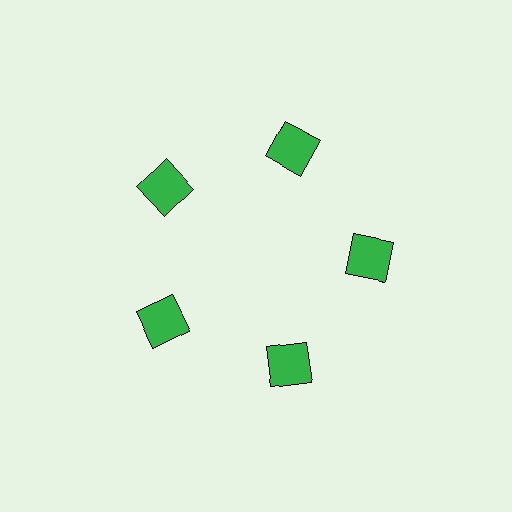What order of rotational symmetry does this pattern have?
This pattern has 5-fold rotational symmetry.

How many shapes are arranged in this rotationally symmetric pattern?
There are 5 shapes, arranged in 5 groups of 1.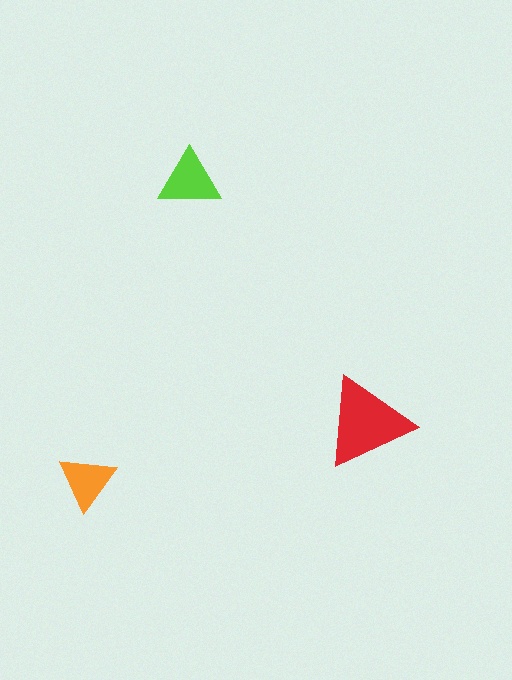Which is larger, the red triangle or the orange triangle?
The red one.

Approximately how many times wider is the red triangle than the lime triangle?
About 1.5 times wider.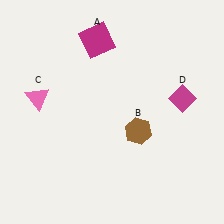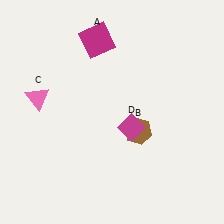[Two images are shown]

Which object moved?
The magenta diamond (D) moved left.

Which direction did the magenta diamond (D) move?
The magenta diamond (D) moved left.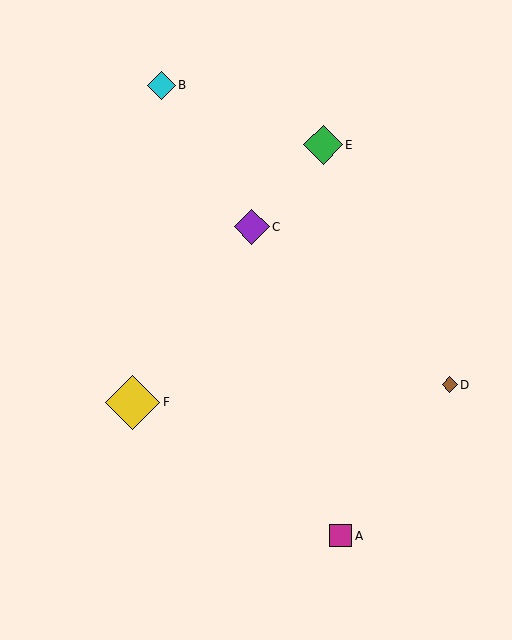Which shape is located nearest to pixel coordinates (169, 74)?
The cyan diamond (labeled B) at (161, 85) is nearest to that location.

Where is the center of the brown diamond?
The center of the brown diamond is at (450, 385).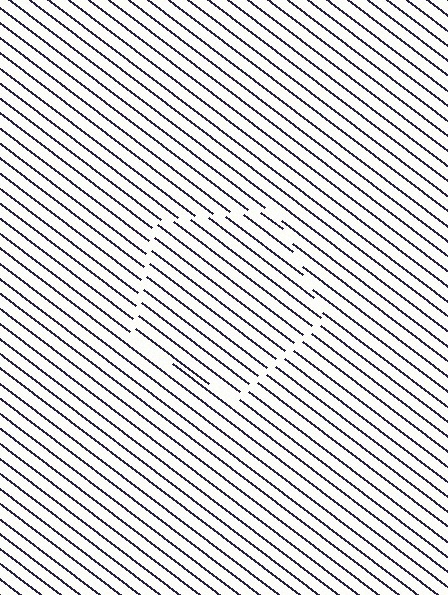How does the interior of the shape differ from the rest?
The interior of the shape contains the same grating, shifted by half a period — the contour is defined by the phase discontinuity where line-ends from the inner and outer gratings abut.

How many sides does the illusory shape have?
5 sides — the line-ends trace a pentagon.